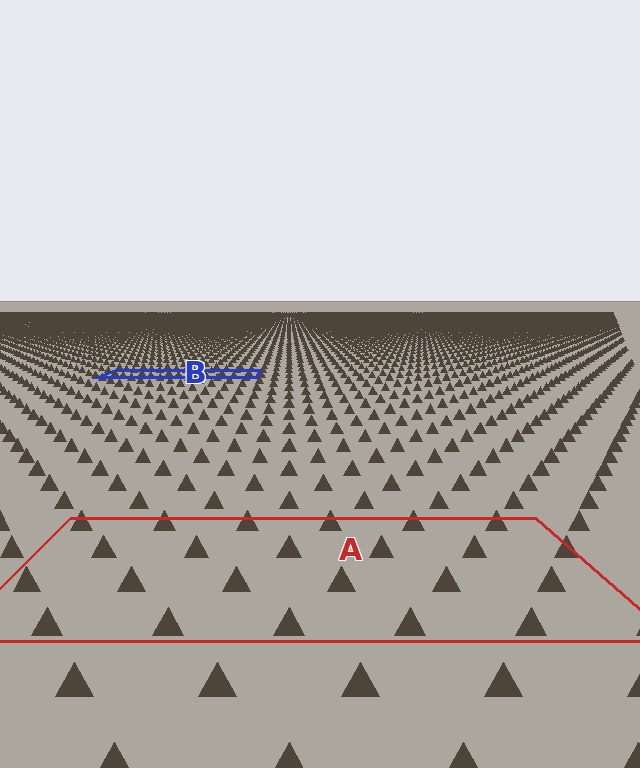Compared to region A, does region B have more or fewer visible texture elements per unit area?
Region B has more texture elements per unit area — they are packed more densely because it is farther away.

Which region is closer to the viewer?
Region A is closer. The texture elements there are larger and more spread out.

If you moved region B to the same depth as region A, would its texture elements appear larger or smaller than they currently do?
They would appear larger. At a closer depth, the same texture elements are projected at a bigger on-screen size.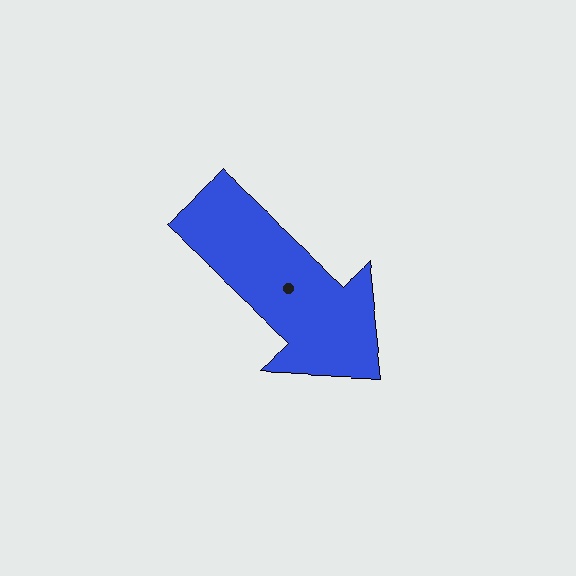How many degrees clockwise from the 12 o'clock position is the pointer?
Approximately 133 degrees.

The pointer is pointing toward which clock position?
Roughly 4 o'clock.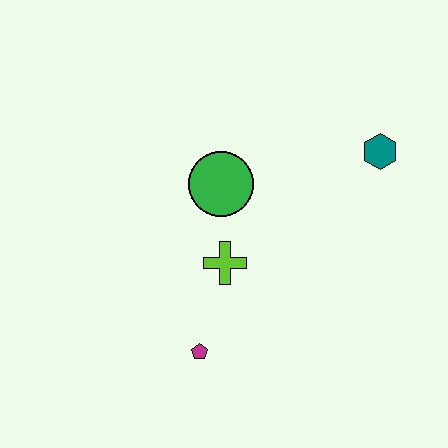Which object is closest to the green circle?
The lime cross is closest to the green circle.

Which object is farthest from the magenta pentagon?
The teal hexagon is farthest from the magenta pentagon.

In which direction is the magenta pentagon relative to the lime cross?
The magenta pentagon is below the lime cross.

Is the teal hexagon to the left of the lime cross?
No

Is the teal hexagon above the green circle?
Yes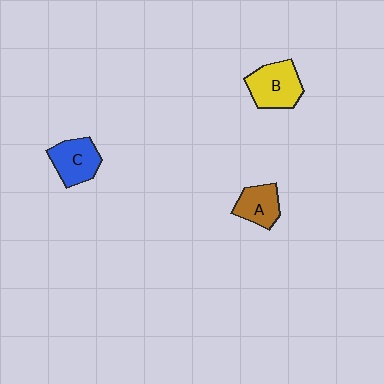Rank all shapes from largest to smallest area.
From largest to smallest: B (yellow), C (blue), A (brown).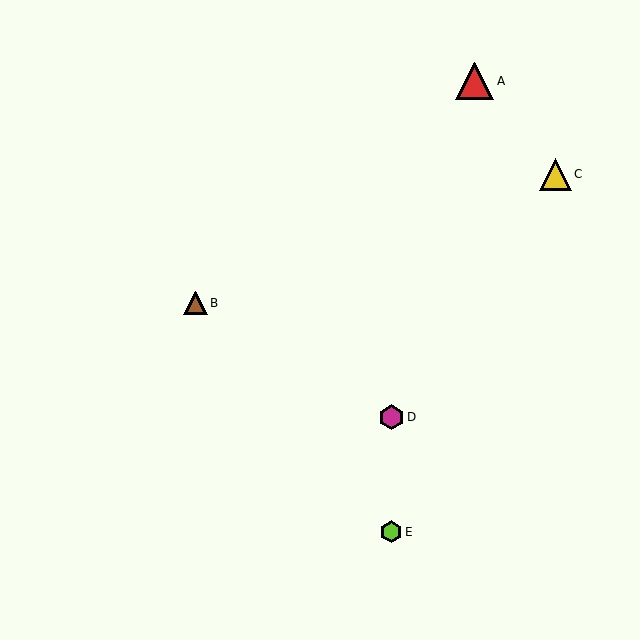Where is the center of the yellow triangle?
The center of the yellow triangle is at (555, 174).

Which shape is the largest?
The red triangle (labeled A) is the largest.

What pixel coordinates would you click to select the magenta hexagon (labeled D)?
Click at (392, 417) to select the magenta hexagon D.